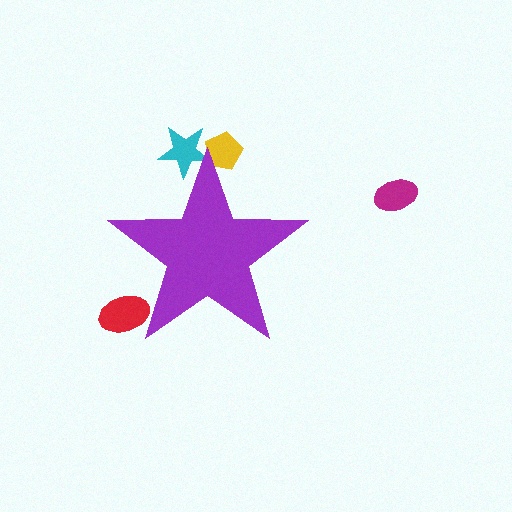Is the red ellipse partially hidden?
Yes, the red ellipse is partially hidden behind the purple star.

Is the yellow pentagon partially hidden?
Yes, the yellow pentagon is partially hidden behind the purple star.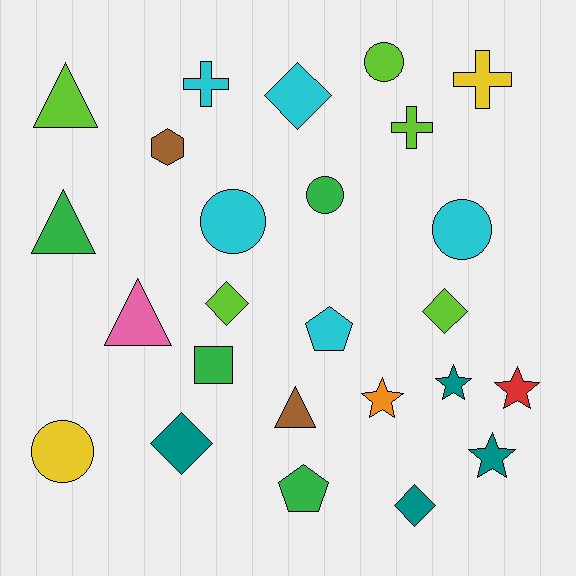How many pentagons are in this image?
There are 2 pentagons.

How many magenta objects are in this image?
There are no magenta objects.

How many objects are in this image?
There are 25 objects.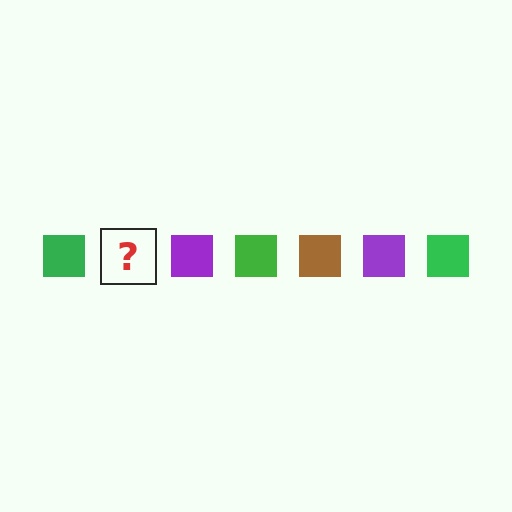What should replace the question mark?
The question mark should be replaced with a brown square.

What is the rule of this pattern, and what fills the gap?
The rule is that the pattern cycles through green, brown, purple squares. The gap should be filled with a brown square.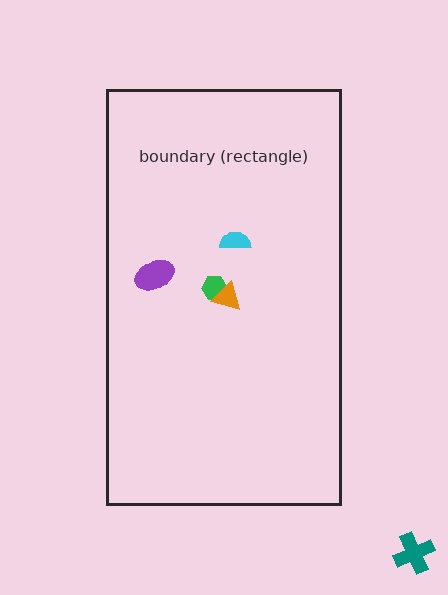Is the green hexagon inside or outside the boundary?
Inside.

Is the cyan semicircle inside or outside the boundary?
Inside.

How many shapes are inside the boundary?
4 inside, 1 outside.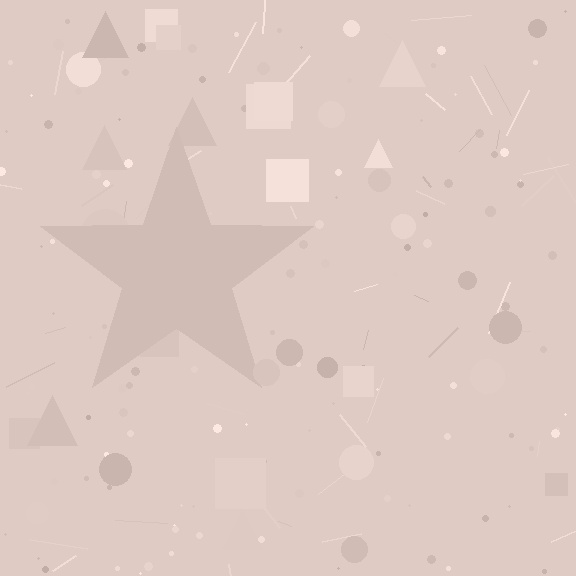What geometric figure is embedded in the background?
A star is embedded in the background.